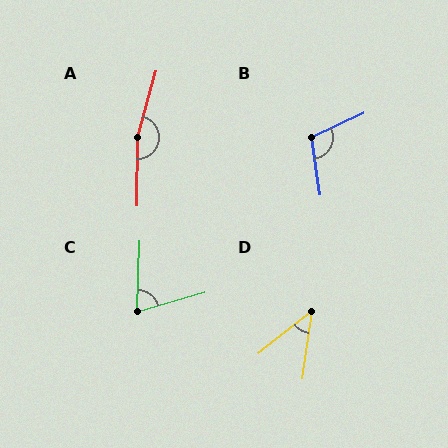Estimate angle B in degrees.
Approximately 106 degrees.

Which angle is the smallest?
D, at approximately 43 degrees.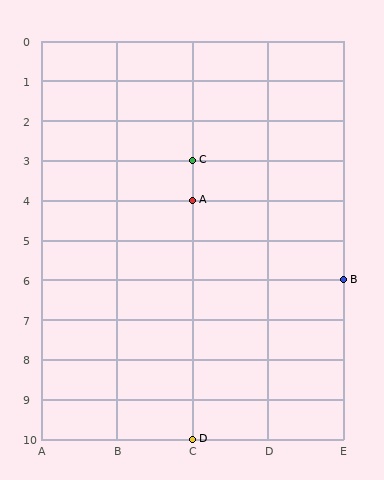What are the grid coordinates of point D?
Point D is at grid coordinates (C, 10).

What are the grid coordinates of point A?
Point A is at grid coordinates (C, 4).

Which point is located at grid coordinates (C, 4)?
Point A is at (C, 4).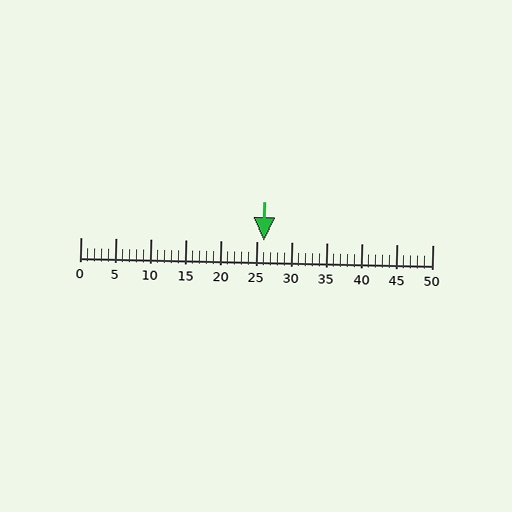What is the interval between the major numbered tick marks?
The major tick marks are spaced 5 units apart.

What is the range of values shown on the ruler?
The ruler shows values from 0 to 50.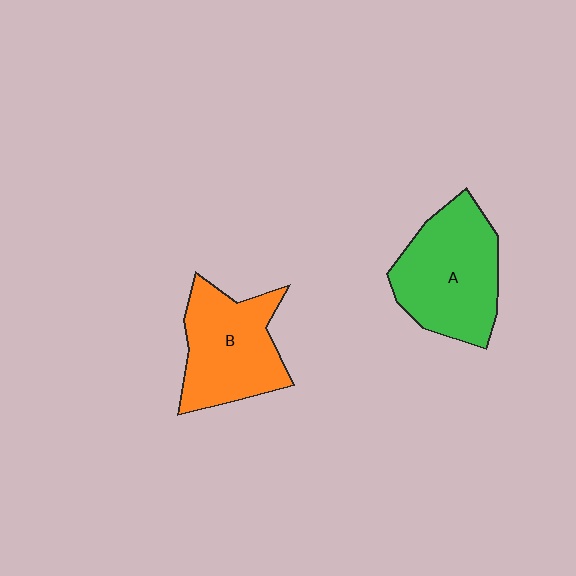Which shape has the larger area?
Shape A (green).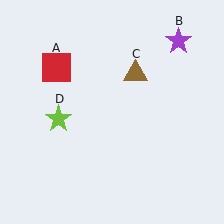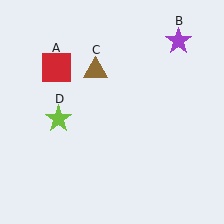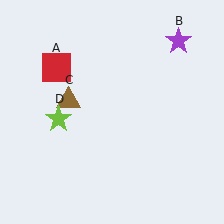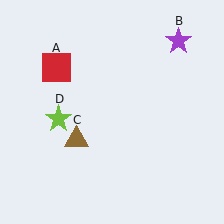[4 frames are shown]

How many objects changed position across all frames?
1 object changed position: brown triangle (object C).